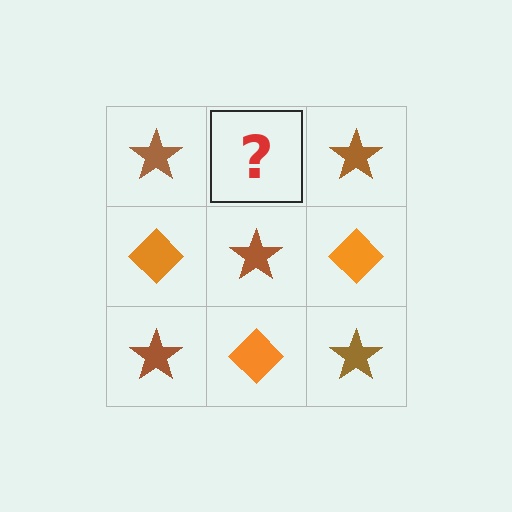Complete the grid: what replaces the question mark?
The question mark should be replaced with an orange diamond.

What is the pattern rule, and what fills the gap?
The rule is that it alternates brown star and orange diamond in a checkerboard pattern. The gap should be filled with an orange diamond.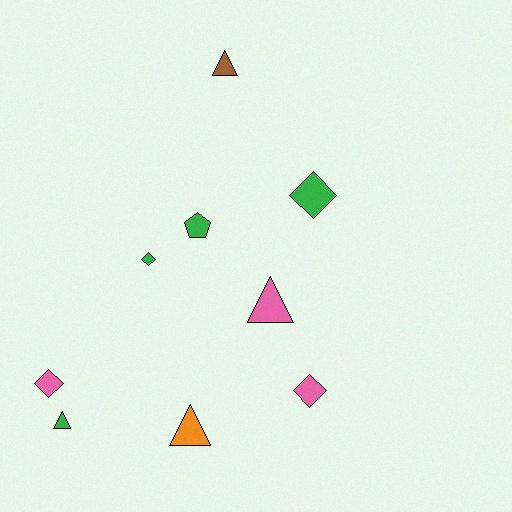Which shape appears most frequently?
Triangle, with 4 objects.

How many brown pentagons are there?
There are no brown pentagons.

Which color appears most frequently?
Green, with 4 objects.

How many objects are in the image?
There are 9 objects.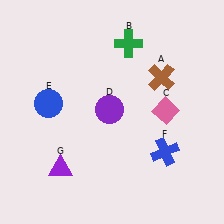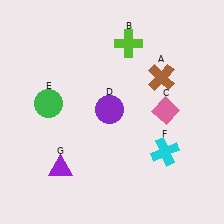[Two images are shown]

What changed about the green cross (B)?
In Image 1, B is green. In Image 2, it changed to lime.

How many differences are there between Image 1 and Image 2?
There are 3 differences between the two images.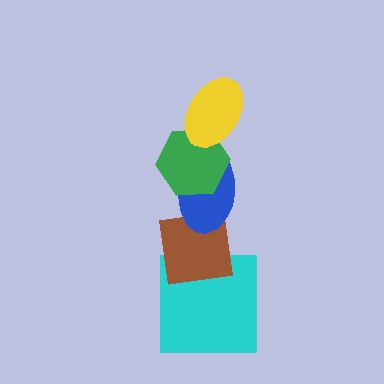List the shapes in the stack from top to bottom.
From top to bottom: the yellow ellipse, the green hexagon, the blue ellipse, the brown square, the cyan square.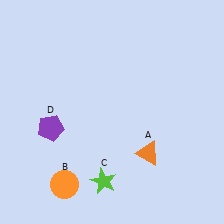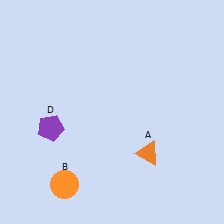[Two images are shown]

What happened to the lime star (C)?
The lime star (C) was removed in Image 2. It was in the bottom-left area of Image 1.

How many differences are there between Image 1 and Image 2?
There is 1 difference between the two images.